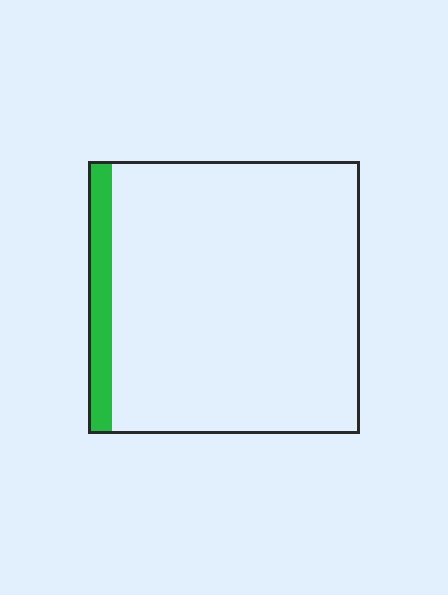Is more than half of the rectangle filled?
No.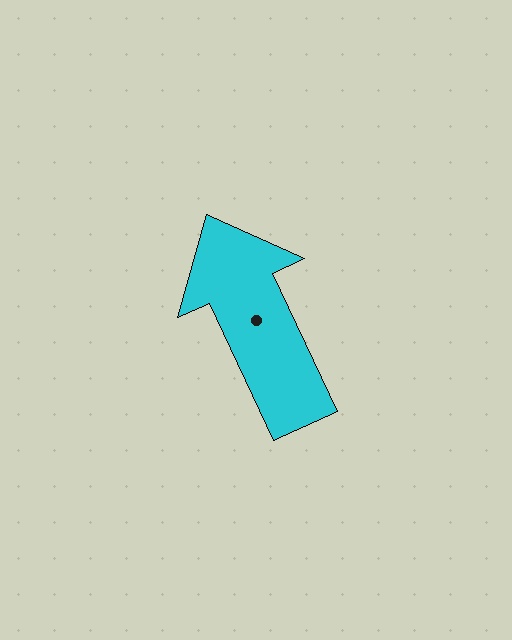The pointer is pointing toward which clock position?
Roughly 11 o'clock.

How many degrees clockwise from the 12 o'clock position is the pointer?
Approximately 335 degrees.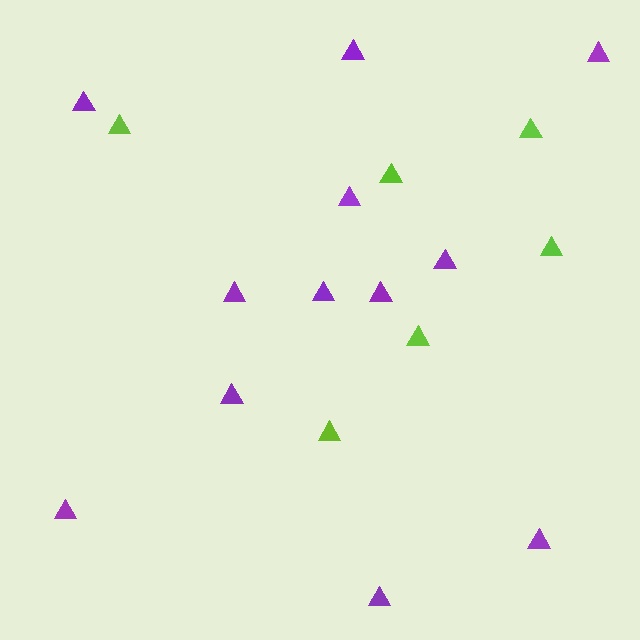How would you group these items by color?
There are 2 groups: one group of purple triangles (12) and one group of lime triangles (6).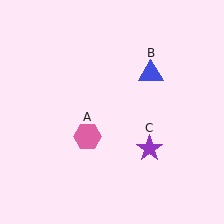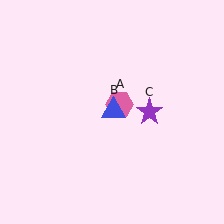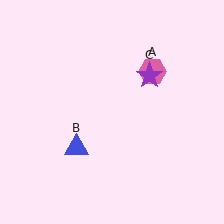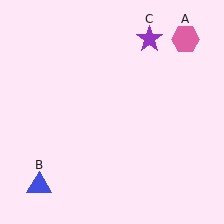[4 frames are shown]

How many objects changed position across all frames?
3 objects changed position: pink hexagon (object A), blue triangle (object B), purple star (object C).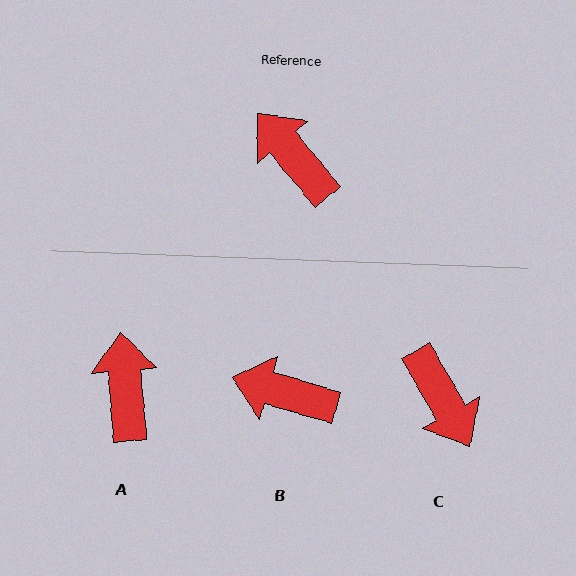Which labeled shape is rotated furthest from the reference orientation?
C, about 169 degrees away.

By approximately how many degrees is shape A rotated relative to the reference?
Approximately 35 degrees clockwise.